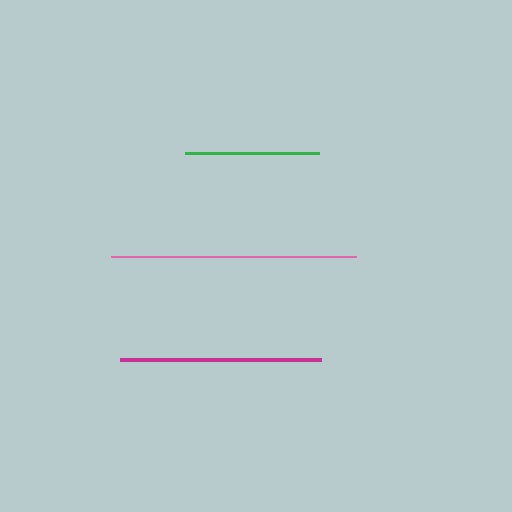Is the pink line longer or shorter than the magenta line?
The pink line is longer than the magenta line.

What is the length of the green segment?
The green segment is approximately 135 pixels long.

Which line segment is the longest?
The pink line is the longest at approximately 245 pixels.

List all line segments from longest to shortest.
From longest to shortest: pink, magenta, green.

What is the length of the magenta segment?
The magenta segment is approximately 202 pixels long.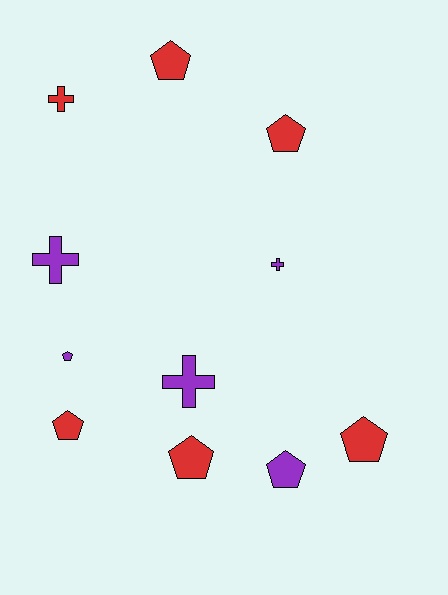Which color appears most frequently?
Red, with 6 objects.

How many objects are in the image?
There are 11 objects.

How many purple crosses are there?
There are 3 purple crosses.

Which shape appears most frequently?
Pentagon, with 7 objects.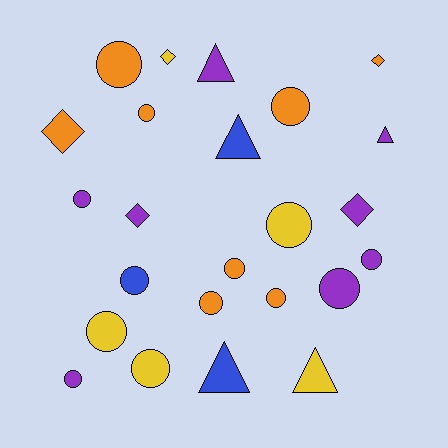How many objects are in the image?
There are 24 objects.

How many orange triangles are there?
There are no orange triangles.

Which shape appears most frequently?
Circle, with 14 objects.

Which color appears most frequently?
Purple, with 8 objects.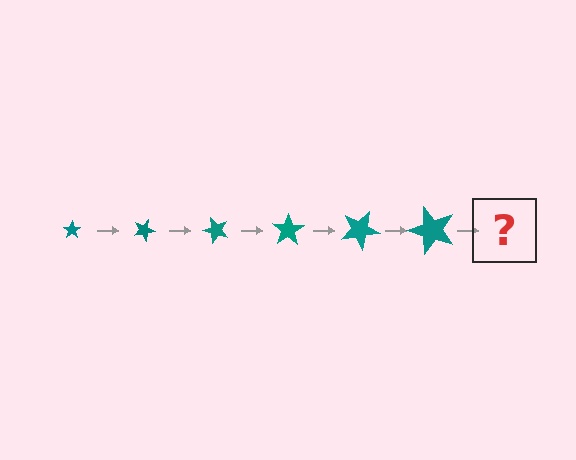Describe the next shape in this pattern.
It should be a star, larger than the previous one and rotated 150 degrees from the start.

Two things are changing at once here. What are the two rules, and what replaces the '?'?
The two rules are that the star grows larger each step and it rotates 25 degrees each step. The '?' should be a star, larger than the previous one and rotated 150 degrees from the start.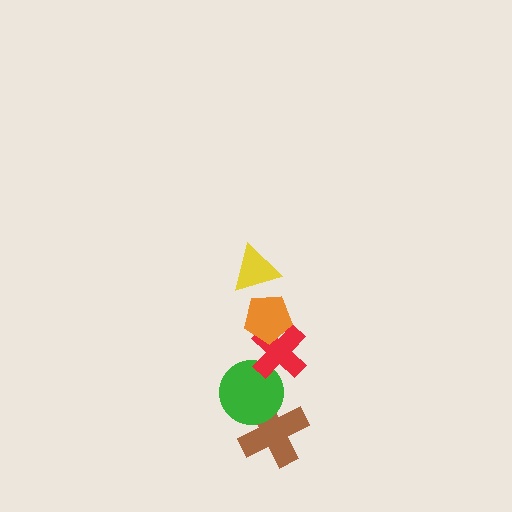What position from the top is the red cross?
The red cross is 3rd from the top.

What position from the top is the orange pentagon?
The orange pentagon is 2nd from the top.